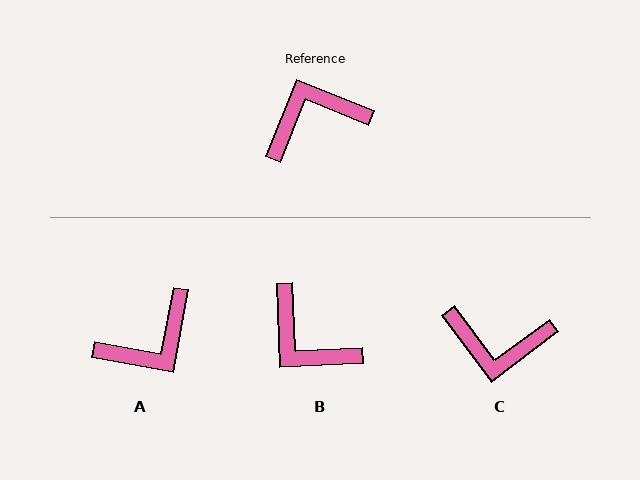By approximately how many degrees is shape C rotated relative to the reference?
Approximately 149 degrees counter-clockwise.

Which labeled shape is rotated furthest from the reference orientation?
A, about 168 degrees away.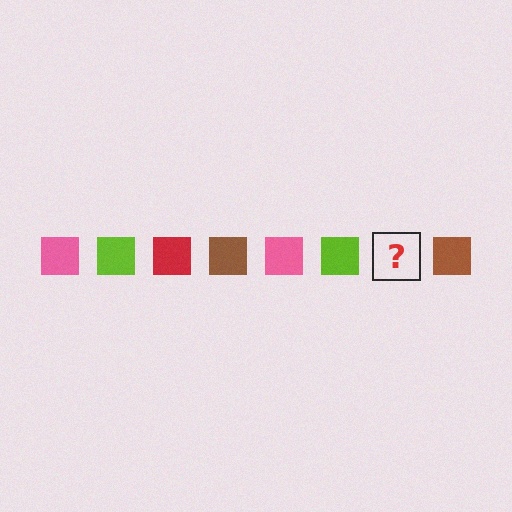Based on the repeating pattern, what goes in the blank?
The blank should be a red square.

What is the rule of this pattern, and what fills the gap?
The rule is that the pattern cycles through pink, lime, red, brown squares. The gap should be filled with a red square.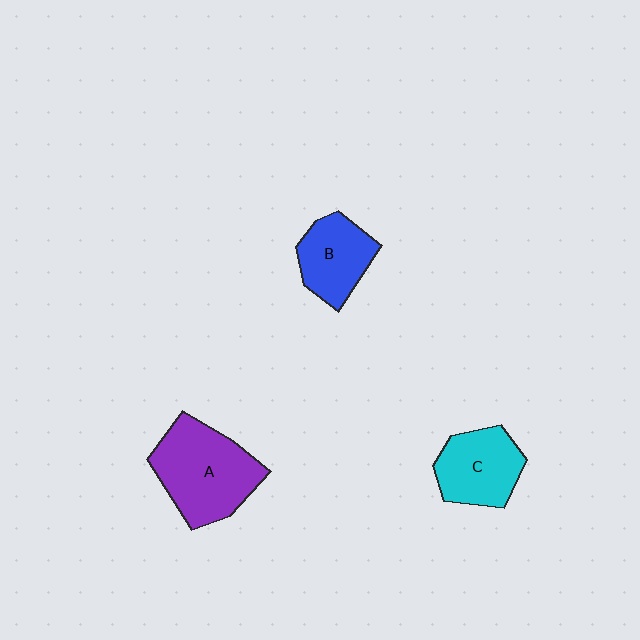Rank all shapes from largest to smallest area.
From largest to smallest: A (purple), C (cyan), B (blue).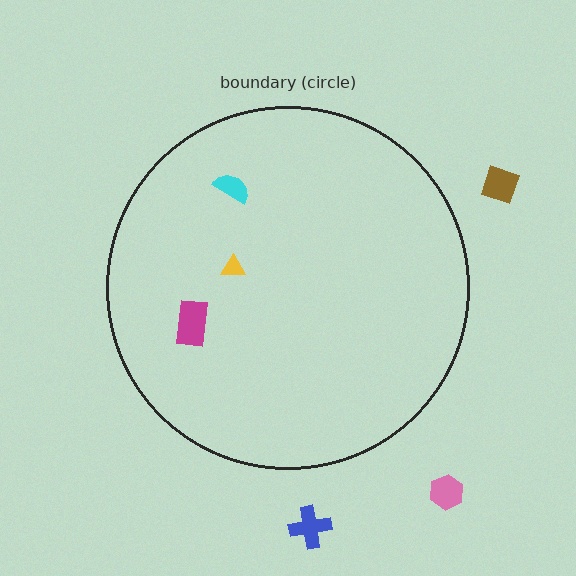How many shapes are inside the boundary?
3 inside, 3 outside.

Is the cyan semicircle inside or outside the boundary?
Inside.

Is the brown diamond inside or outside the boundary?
Outside.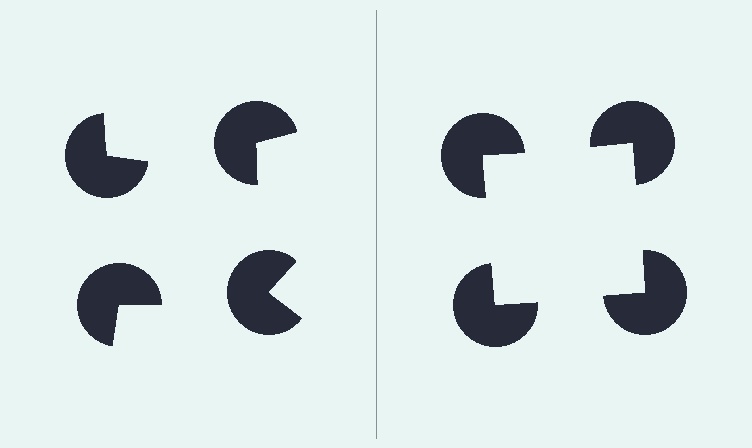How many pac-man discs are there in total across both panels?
8 — 4 on each side.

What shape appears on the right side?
An illusory square.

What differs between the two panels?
The pac-man discs are positioned identically on both sides; only the wedge orientations differ. On the right they align to a square; on the left they are misaligned.